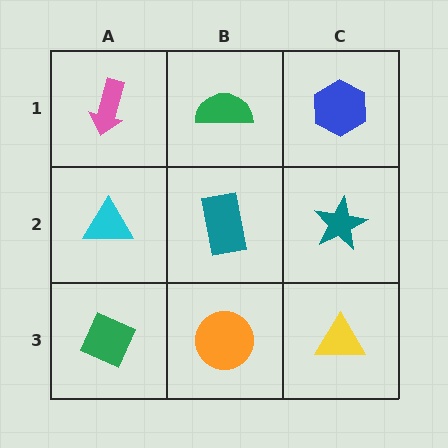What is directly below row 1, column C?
A teal star.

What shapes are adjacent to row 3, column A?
A cyan triangle (row 2, column A), an orange circle (row 3, column B).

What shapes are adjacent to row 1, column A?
A cyan triangle (row 2, column A), a green semicircle (row 1, column B).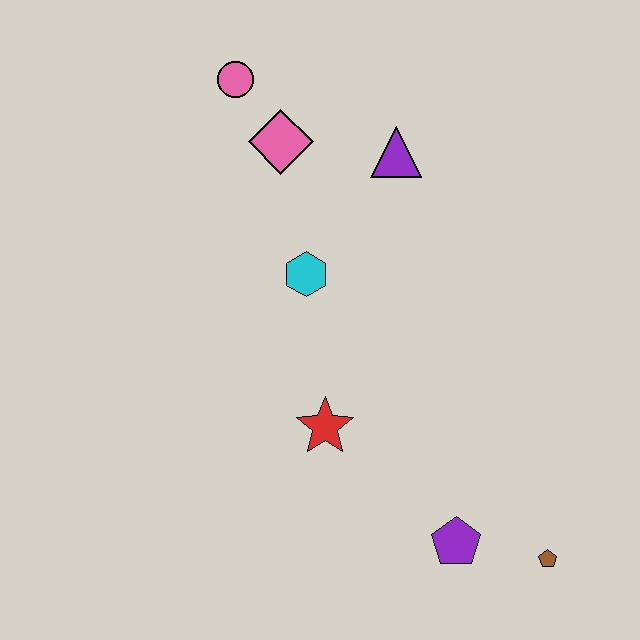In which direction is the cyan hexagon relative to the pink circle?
The cyan hexagon is below the pink circle.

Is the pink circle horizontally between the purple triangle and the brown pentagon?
No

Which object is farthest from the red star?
The pink circle is farthest from the red star.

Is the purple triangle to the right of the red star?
Yes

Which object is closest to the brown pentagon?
The purple pentagon is closest to the brown pentagon.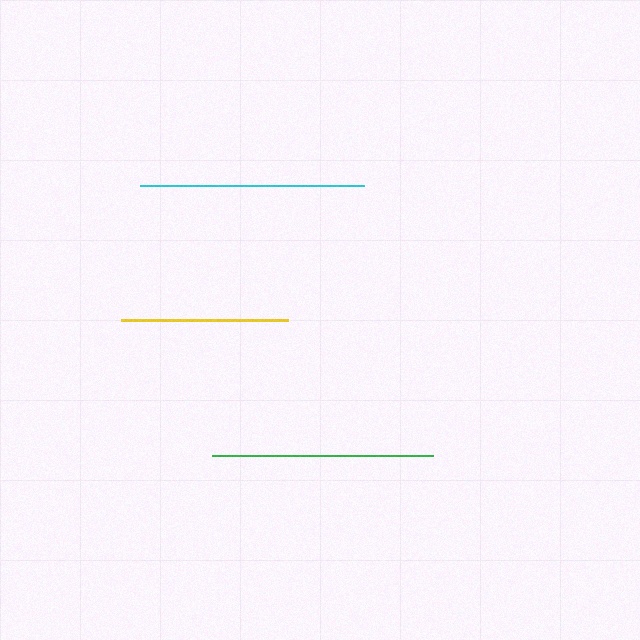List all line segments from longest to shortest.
From longest to shortest: cyan, green, yellow.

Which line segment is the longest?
The cyan line is the longest at approximately 223 pixels.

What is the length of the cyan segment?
The cyan segment is approximately 223 pixels long.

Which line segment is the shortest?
The yellow line is the shortest at approximately 166 pixels.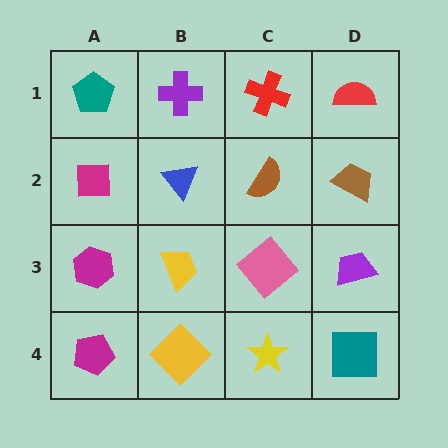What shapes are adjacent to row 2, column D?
A red semicircle (row 1, column D), a purple trapezoid (row 3, column D), a brown semicircle (row 2, column C).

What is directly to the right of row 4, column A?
A yellow diamond.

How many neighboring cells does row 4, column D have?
2.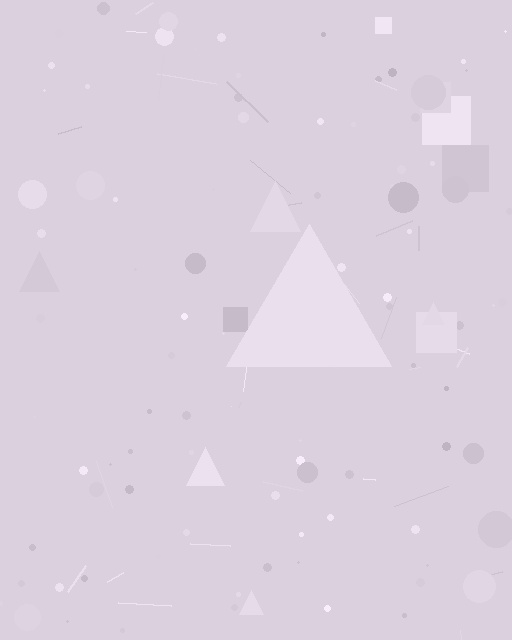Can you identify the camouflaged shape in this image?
The camouflaged shape is a triangle.